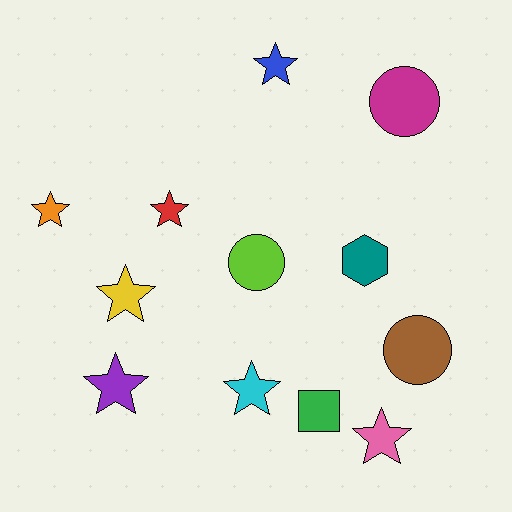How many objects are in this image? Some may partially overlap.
There are 12 objects.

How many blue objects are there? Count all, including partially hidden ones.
There is 1 blue object.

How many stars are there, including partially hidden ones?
There are 7 stars.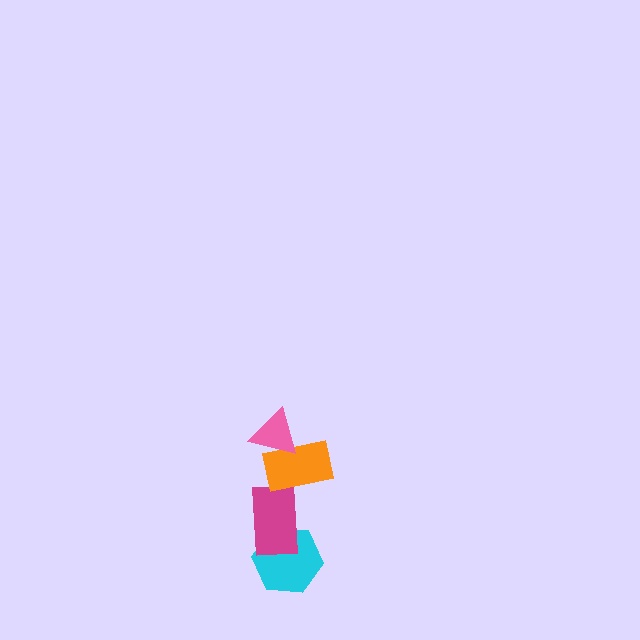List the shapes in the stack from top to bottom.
From top to bottom: the pink triangle, the orange rectangle, the magenta rectangle, the cyan hexagon.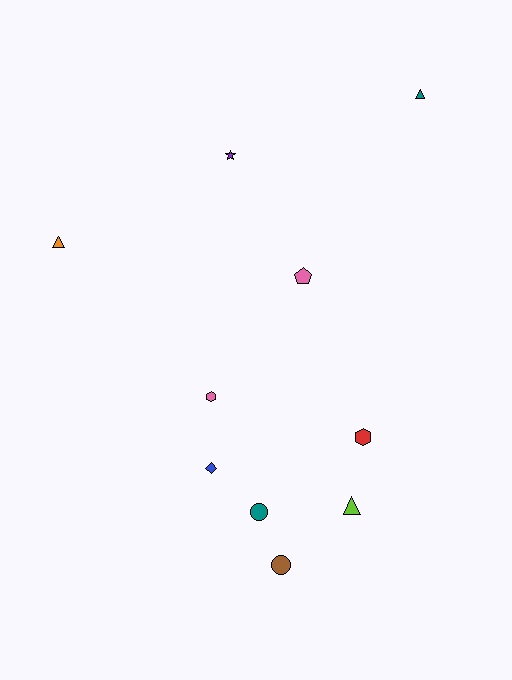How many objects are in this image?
There are 10 objects.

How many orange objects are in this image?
There is 1 orange object.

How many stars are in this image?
There is 1 star.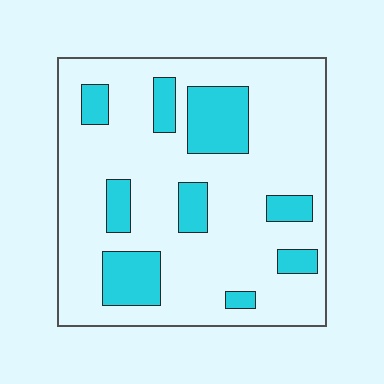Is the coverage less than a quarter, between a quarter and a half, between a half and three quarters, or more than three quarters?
Less than a quarter.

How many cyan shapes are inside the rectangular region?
9.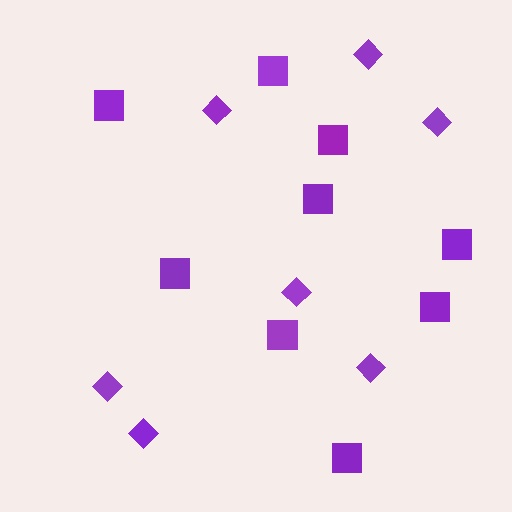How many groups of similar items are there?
There are 2 groups: one group of squares (9) and one group of diamonds (7).